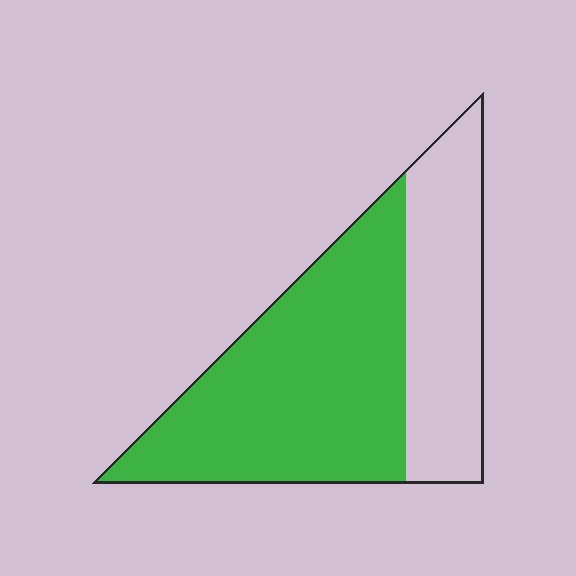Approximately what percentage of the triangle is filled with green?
Approximately 65%.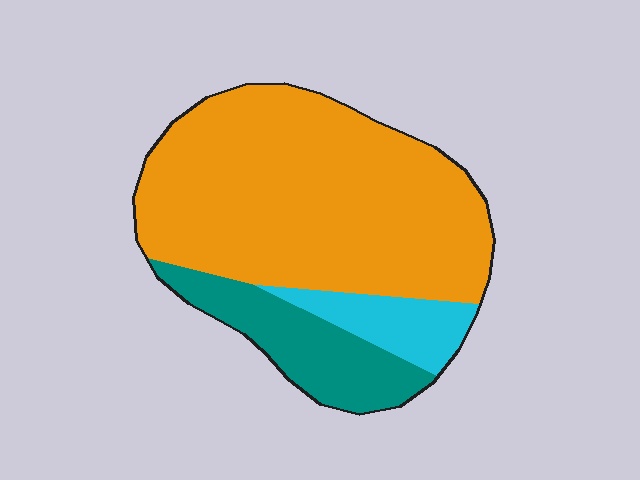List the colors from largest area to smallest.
From largest to smallest: orange, teal, cyan.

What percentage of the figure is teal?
Teal covers about 20% of the figure.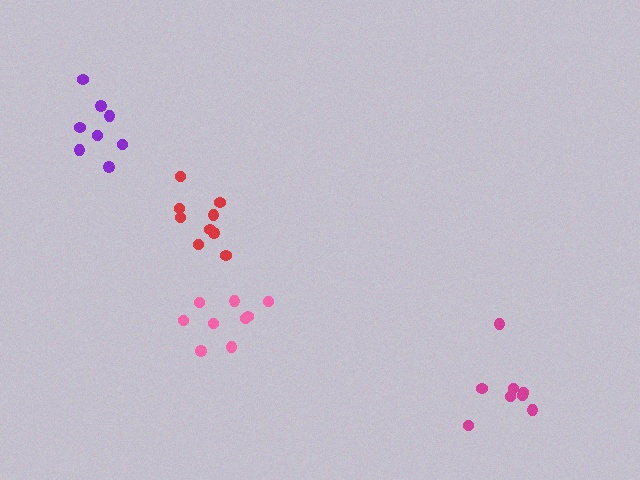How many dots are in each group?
Group 1: 8 dots, Group 2: 9 dots, Group 3: 9 dots, Group 4: 8 dots (34 total).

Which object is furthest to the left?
The purple cluster is leftmost.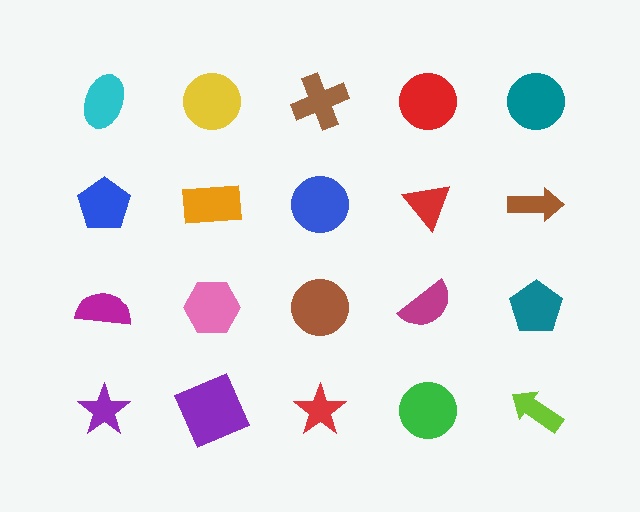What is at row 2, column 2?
An orange rectangle.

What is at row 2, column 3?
A blue circle.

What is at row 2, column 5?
A brown arrow.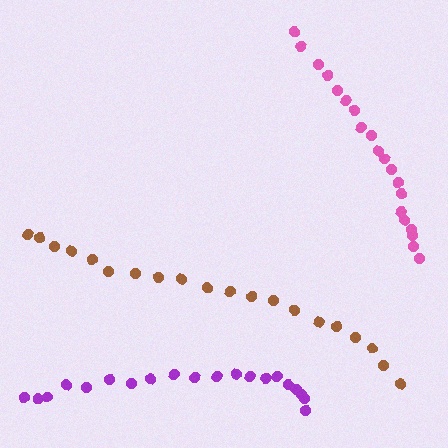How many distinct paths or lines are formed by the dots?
There are 3 distinct paths.